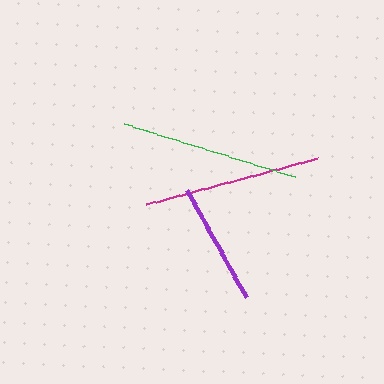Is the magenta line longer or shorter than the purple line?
The magenta line is longer than the purple line.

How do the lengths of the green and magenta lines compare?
The green and magenta lines are approximately the same length.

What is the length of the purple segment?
The purple segment is approximately 123 pixels long.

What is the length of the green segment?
The green segment is approximately 179 pixels long.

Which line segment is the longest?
The green line is the longest at approximately 179 pixels.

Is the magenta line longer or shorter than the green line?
The green line is longer than the magenta line.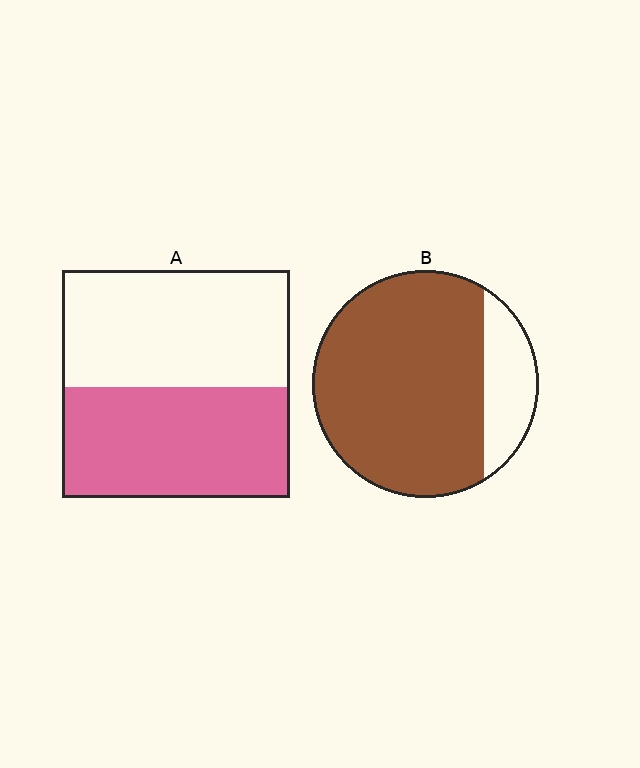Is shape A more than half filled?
Roughly half.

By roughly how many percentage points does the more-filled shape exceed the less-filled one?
By roughly 35 percentage points (B over A).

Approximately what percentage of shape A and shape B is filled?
A is approximately 50% and B is approximately 80%.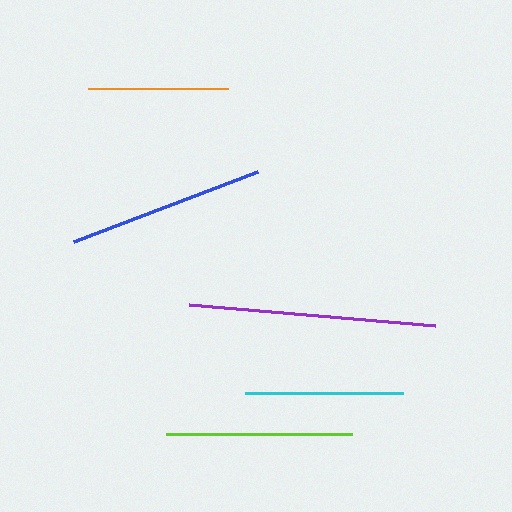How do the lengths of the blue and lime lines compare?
The blue and lime lines are approximately the same length.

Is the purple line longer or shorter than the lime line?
The purple line is longer than the lime line.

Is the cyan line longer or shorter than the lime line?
The lime line is longer than the cyan line.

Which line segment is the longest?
The purple line is the longest at approximately 247 pixels.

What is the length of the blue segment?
The blue segment is approximately 196 pixels long.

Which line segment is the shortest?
The orange line is the shortest at approximately 139 pixels.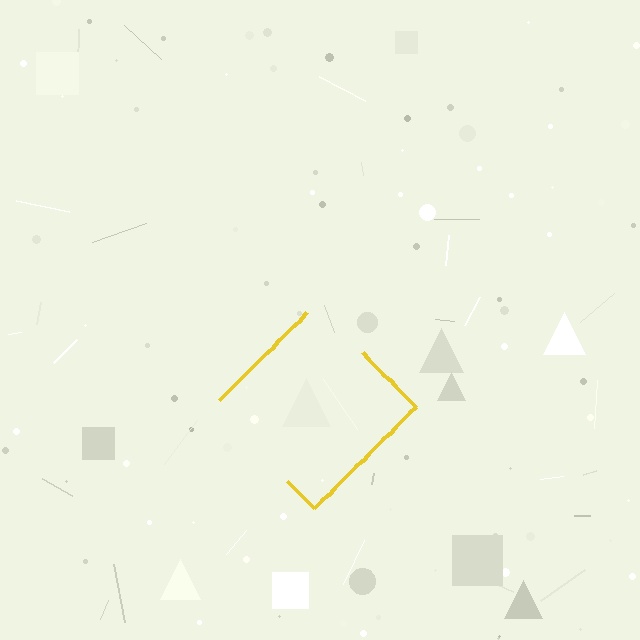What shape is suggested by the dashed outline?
The dashed outline suggests a diamond.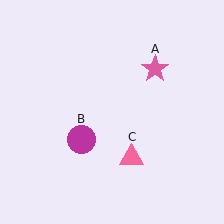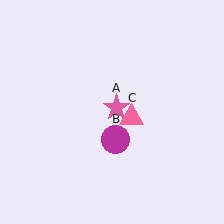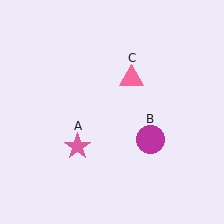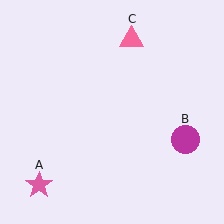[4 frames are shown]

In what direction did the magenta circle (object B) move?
The magenta circle (object B) moved right.